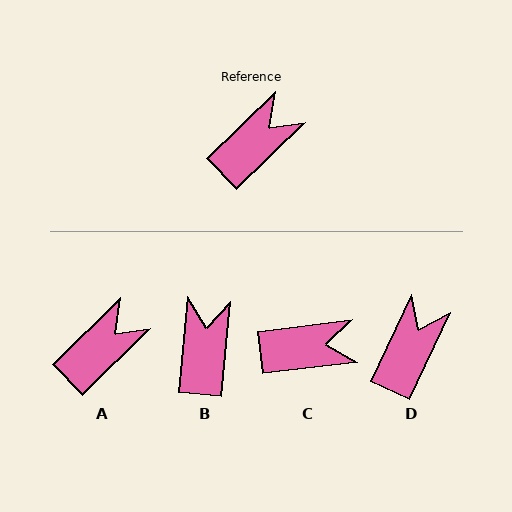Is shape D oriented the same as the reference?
No, it is off by about 21 degrees.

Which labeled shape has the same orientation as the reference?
A.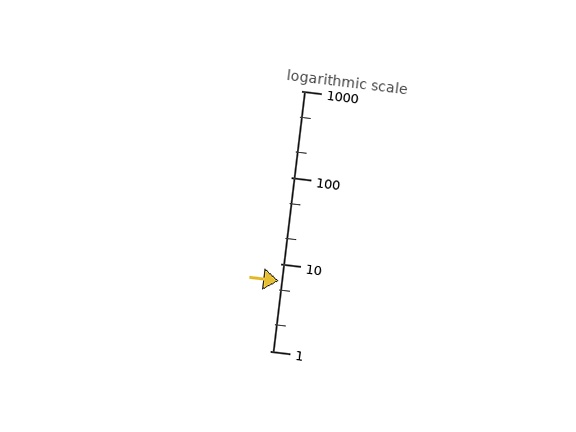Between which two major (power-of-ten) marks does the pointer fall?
The pointer is between 1 and 10.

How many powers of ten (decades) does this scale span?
The scale spans 3 decades, from 1 to 1000.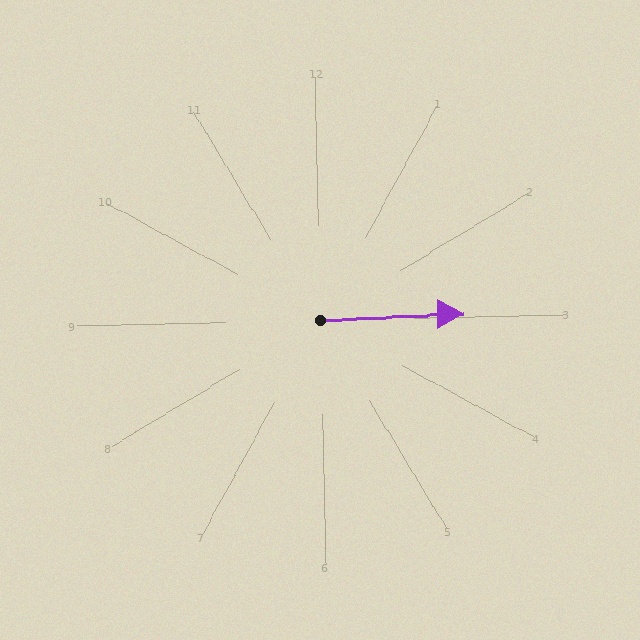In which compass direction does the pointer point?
East.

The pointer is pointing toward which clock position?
Roughly 3 o'clock.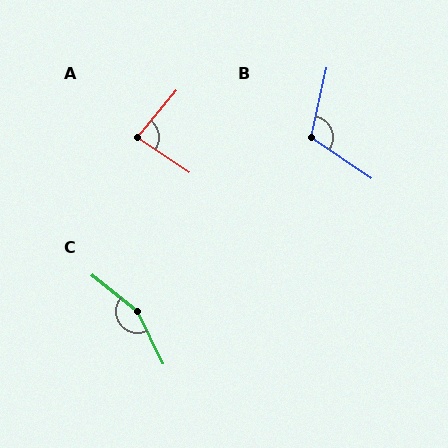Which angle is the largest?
C, at approximately 156 degrees.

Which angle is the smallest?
A, at approximately 84 degrees.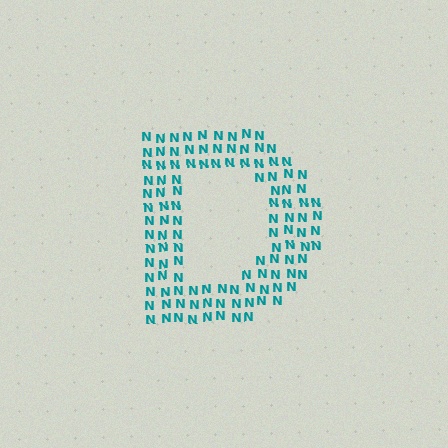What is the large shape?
The large shape is the letter D.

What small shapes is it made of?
It is made of small letter N's.